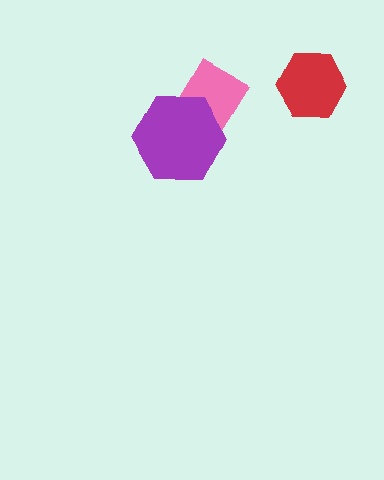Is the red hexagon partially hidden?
No, no other shape covers it.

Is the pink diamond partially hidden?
Yes, it is partially covered by another shape.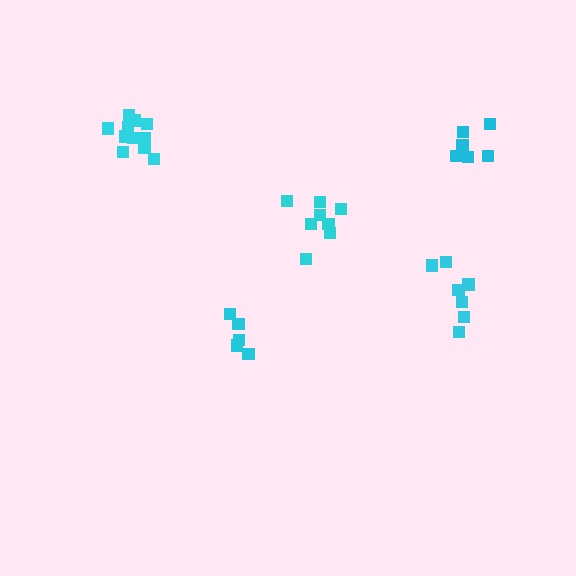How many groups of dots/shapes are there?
There are 5 groups.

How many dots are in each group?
Group 1: 7 dots, Group 2: 5 dots, Group 3: 8 dots, Group 4: 6 dots, Group 5: 11 dots (37 total).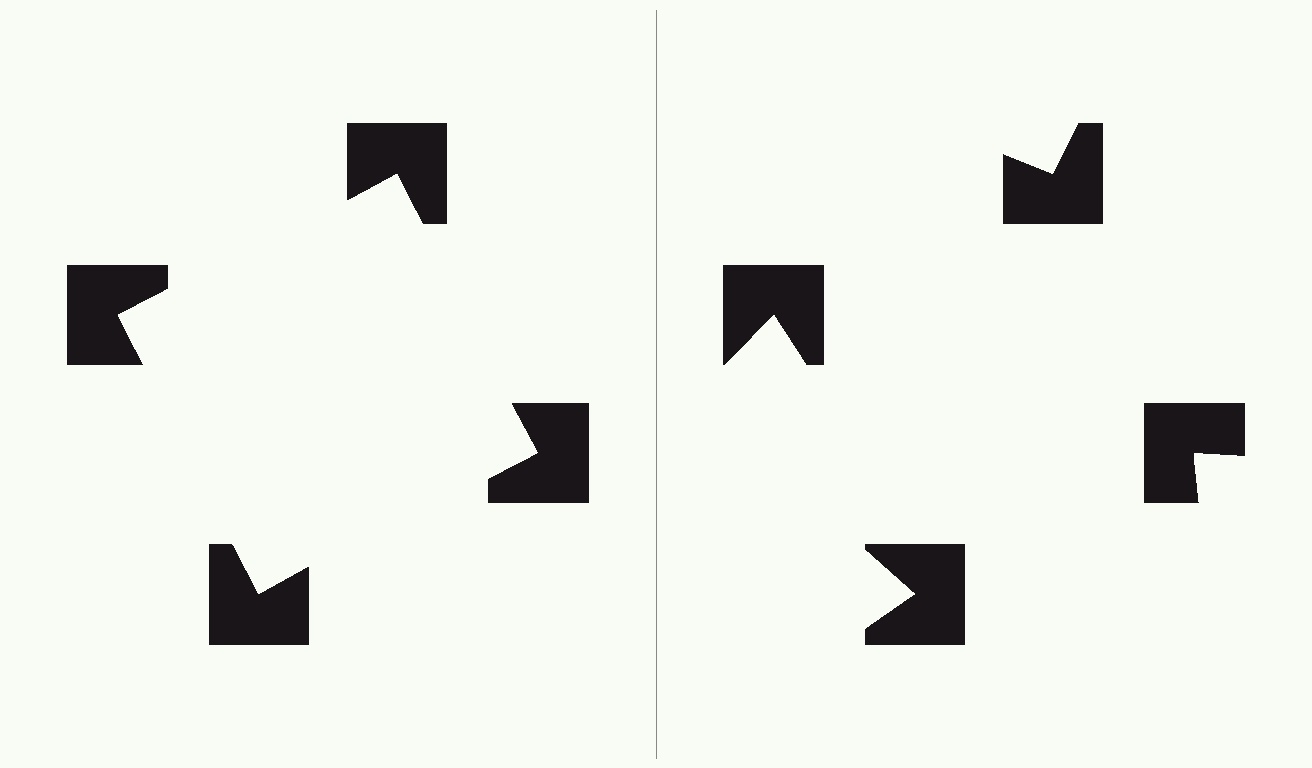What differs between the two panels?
The notched squares are positioned identically on both sides; only the wedge orientations differ. On the left they align to a square; on the right they are misaligned.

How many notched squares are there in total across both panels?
8 — 4 on each side.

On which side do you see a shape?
An illusory square appears on the left side. On the right side the wedge cuts are rotated, so no coherent shape forms.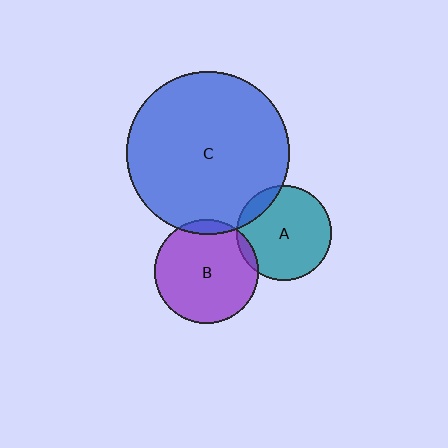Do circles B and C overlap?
Yes.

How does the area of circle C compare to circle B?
Approximately 2.5 times.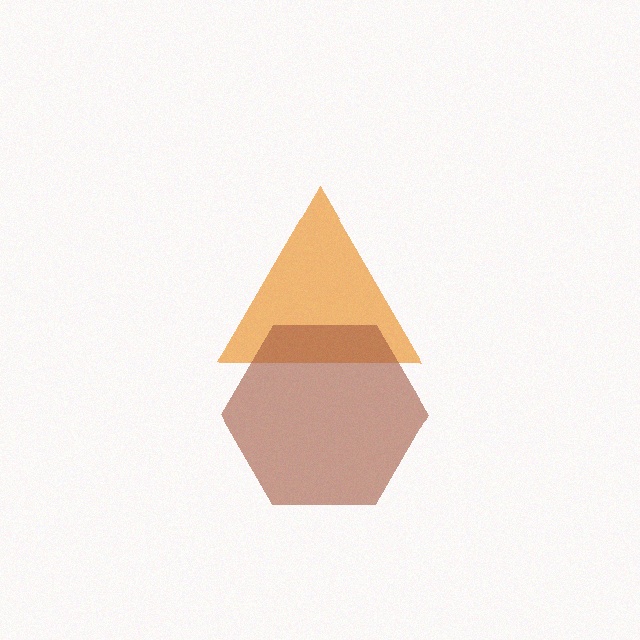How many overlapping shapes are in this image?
There are 2 overlapping shapes in the image.